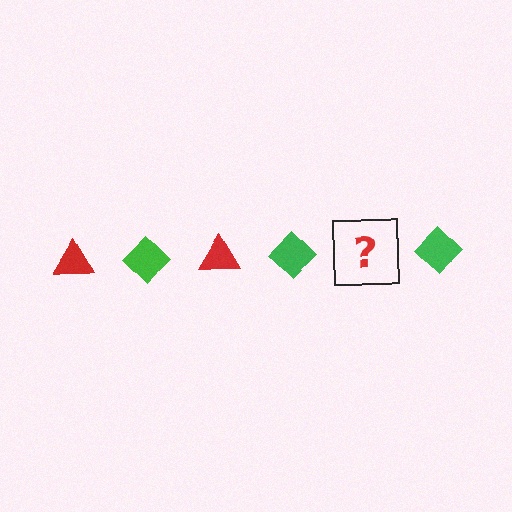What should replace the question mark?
The question mark should be replaced with a red triangle.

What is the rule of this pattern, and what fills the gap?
The rule is that the pattern alternates between red triangle and green diamond. The gap should be filled with a red triangle.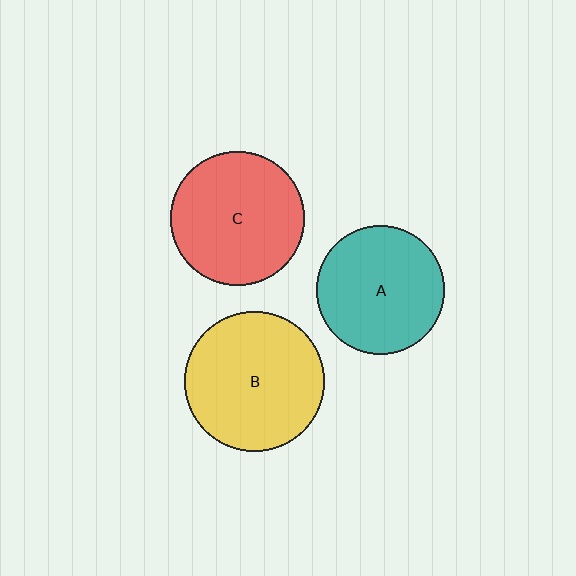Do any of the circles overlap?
No, none of the circles overlap.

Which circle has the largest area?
Circle B (yellow).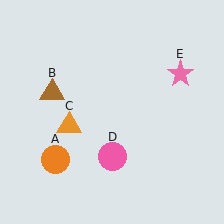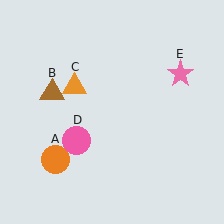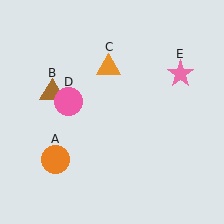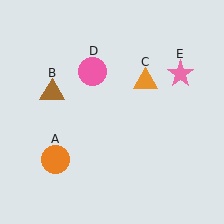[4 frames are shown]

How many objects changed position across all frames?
2 objects changed position: orange triangle (object C), pink circle (object D).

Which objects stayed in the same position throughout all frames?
Orange circle (object A) and brown triangle (object B) and pink star (object E) remained stationary.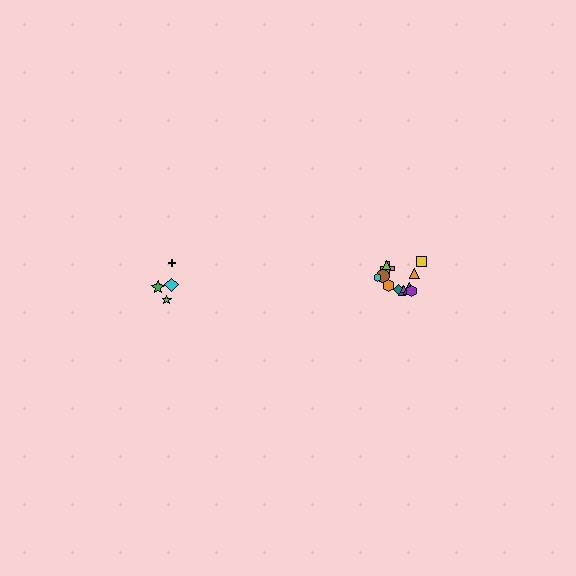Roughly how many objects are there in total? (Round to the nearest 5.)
Roughly 15 objects in total.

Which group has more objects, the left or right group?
The right group.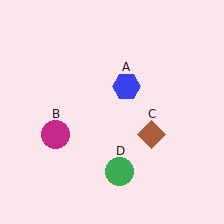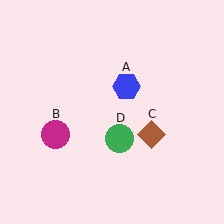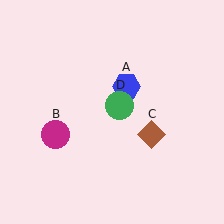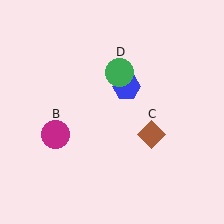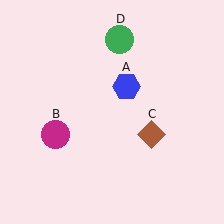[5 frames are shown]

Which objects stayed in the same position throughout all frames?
Blue hexagon (object A) and magenta circle (object B) and brown diamond (object C) remained stationary.